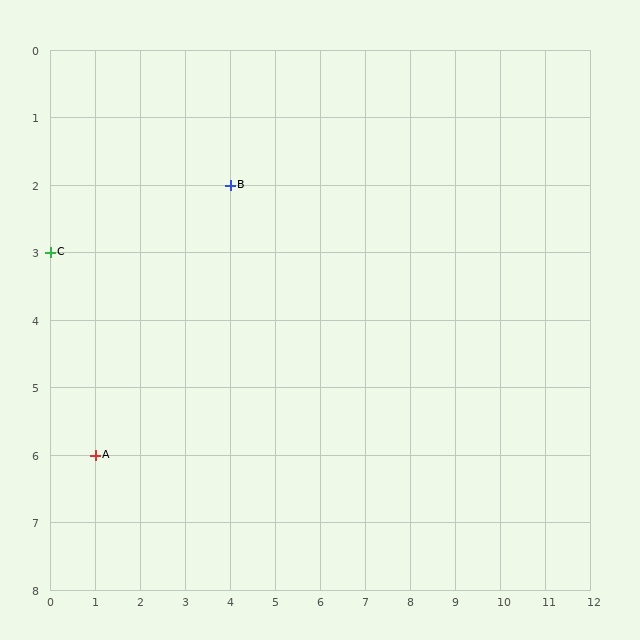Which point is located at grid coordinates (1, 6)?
Point A is at (1, 6).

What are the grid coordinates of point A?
Point A is at grid coordinates (1, 6).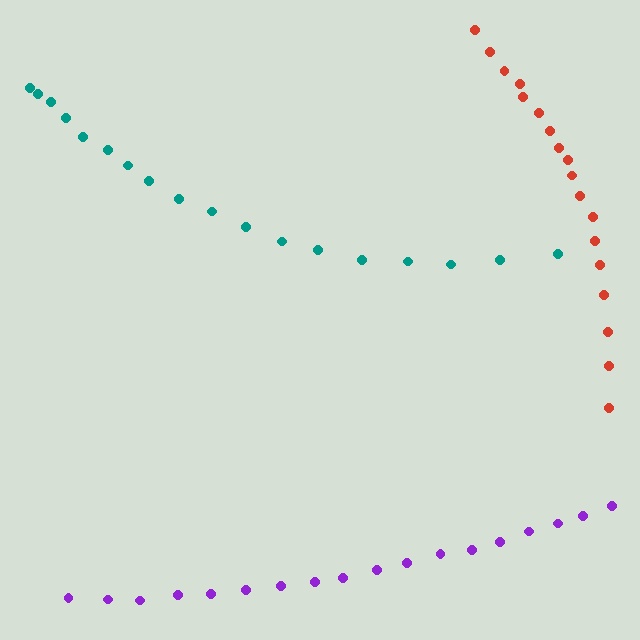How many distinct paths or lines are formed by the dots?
There are 3 distinct paths.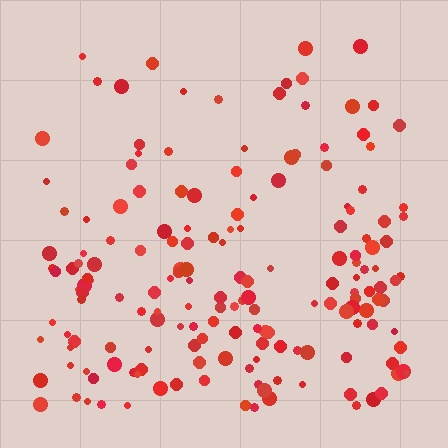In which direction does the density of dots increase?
From top to bottom, with the bottom side densest.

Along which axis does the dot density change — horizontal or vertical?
Vertical.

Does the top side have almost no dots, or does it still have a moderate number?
Still a moderate number, just noticeably fewer than the bottom.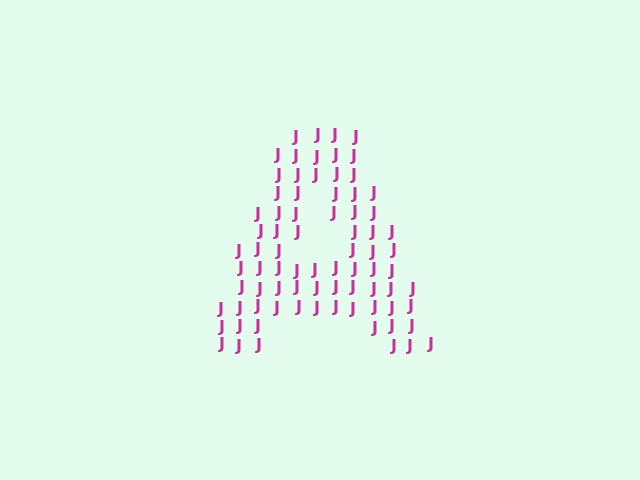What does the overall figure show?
The overall figure shows the letter A.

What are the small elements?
The small elements are letter J's.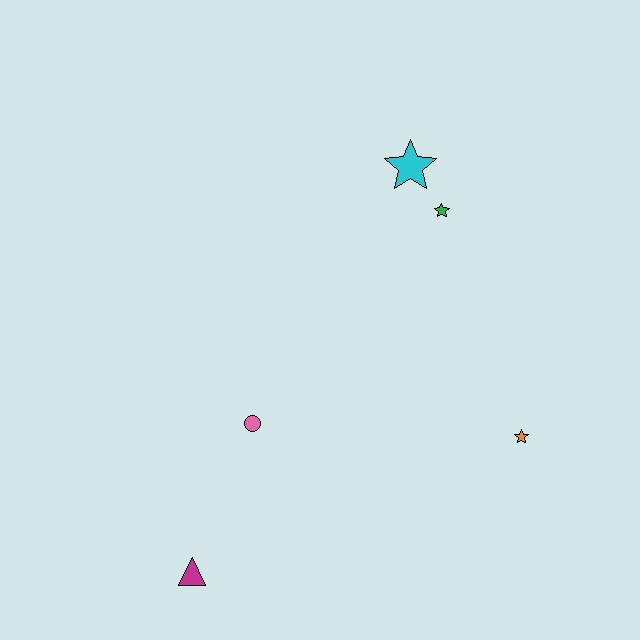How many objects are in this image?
There are 5 objects.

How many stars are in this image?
There are 3 stars.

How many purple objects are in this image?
There are no purple objects.